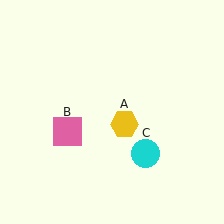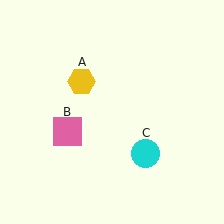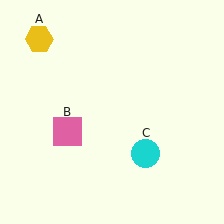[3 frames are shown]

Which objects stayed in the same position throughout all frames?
Pink square (object B) and cyan circle (object C) remained stationary.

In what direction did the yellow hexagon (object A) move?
The yellow hexagon (object A) moved up and to the left.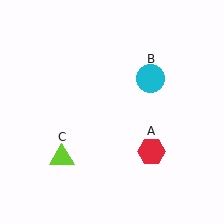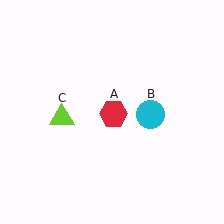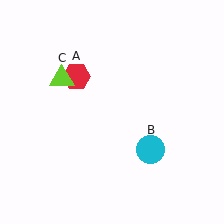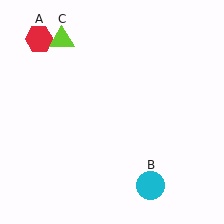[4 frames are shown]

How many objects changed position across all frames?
3 objects changed position: red hexagon (object A), cyan circle (object B), lime triangle (object C).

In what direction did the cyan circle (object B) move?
The cyan circle (object B) moved down.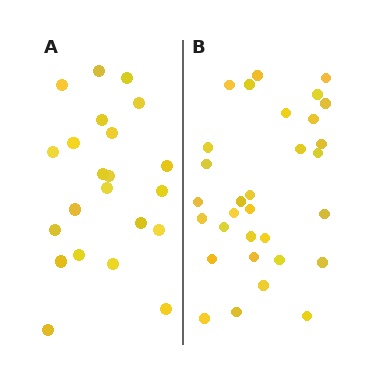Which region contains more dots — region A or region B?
Region B (the right region) has more dots.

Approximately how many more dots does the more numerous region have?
Region B has roughly 8 or so more dots than region A.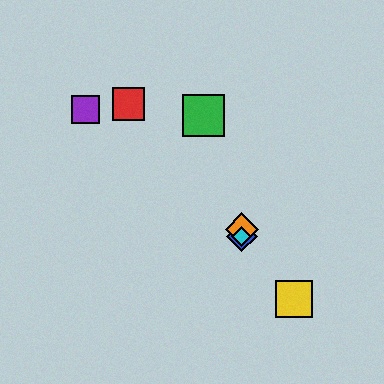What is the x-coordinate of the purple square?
The purple square is at x≈86.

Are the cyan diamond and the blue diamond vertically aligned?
Yes, both are at x≈242.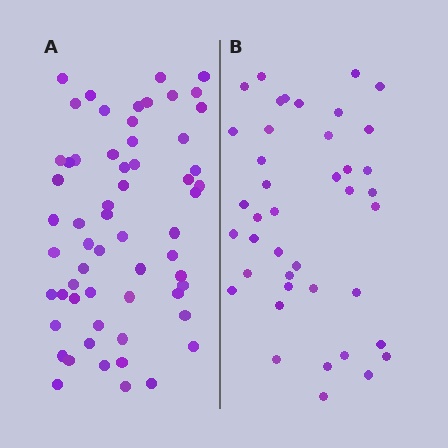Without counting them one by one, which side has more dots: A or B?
Region A (the left region) has more dots.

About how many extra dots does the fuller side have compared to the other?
Region A has approximately 20 more dots than region B.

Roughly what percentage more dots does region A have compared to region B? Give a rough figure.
About 45% more.